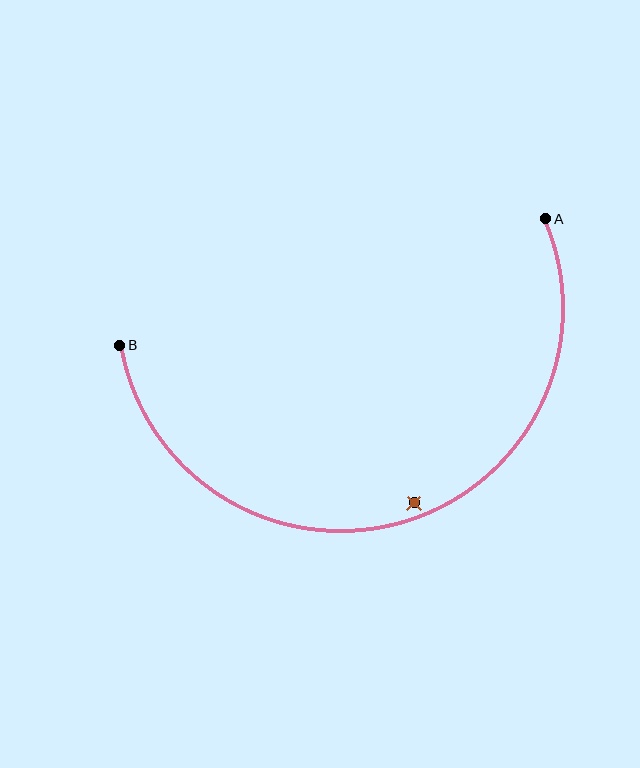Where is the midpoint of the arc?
The arc midpoint is the point on the curve farthest from the straight line joining A and B. It sits below that line.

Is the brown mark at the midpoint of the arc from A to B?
No — the brown mark does not lie on the arc at all. It sits slightly inside the curve.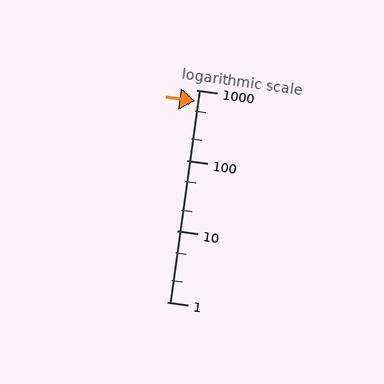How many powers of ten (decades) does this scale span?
The scale spans 3 decades, from 1 to 1000.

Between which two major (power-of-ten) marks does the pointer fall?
The pointer is between 100 and 1000.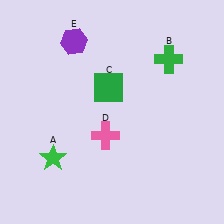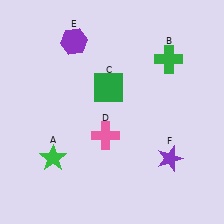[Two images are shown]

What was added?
A purple star (F) was added in Image 2.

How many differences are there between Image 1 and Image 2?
There is 1 difference between the two images.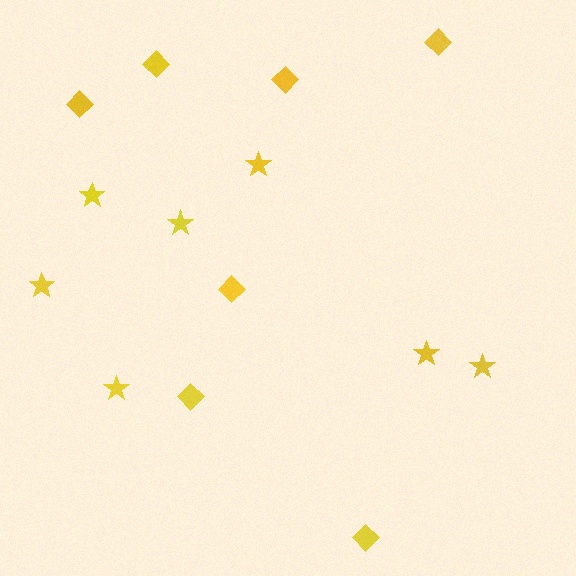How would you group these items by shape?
There are 2 groups: one group of diamonds (7) and one group of stars (7).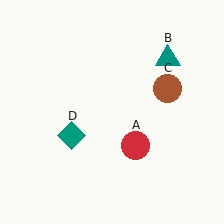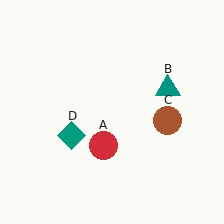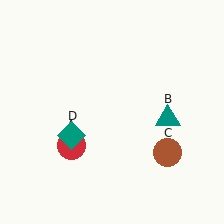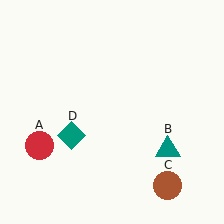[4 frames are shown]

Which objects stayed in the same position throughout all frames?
Teal diamond (object D) remained stationary.